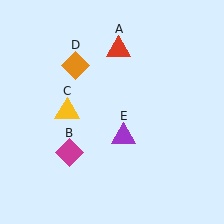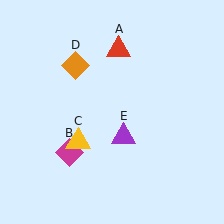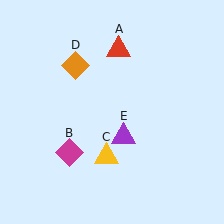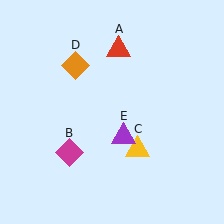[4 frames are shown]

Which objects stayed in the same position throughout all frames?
Red triangle (object A) and magenta diamond (object B) and orange diamond (object D) and purple triangle (object E) remained stationary.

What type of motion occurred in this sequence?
The yellow triangle (object C) rotated counterclockwise around the center of the scene.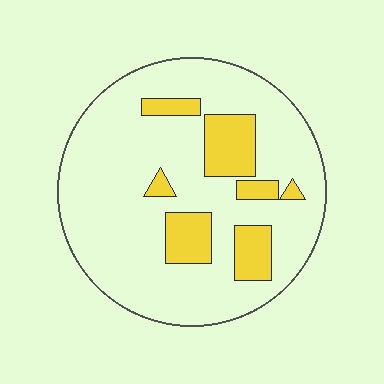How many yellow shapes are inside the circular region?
7.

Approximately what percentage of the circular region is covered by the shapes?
Approximately 20%.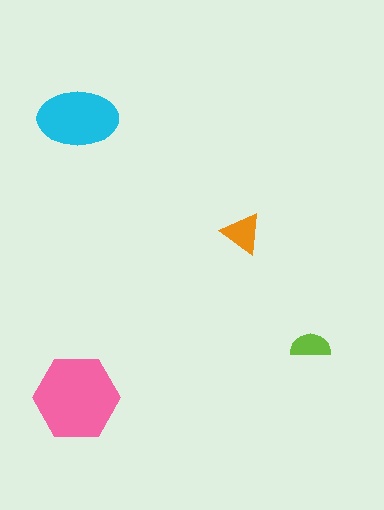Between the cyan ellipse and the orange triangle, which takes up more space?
The cyan ellipse.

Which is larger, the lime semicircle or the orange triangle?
The orange triangle.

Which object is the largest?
The pink hexagon.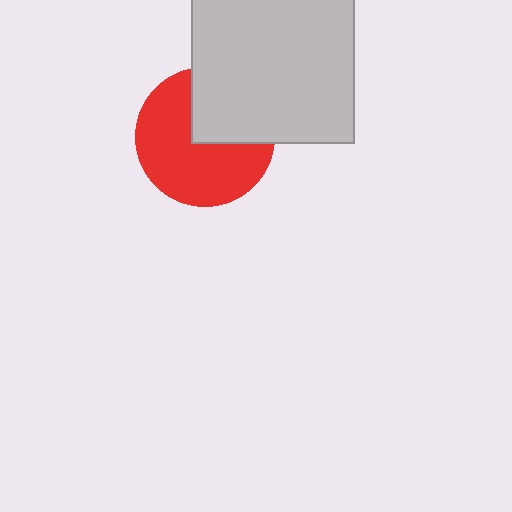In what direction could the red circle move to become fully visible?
The red circle could move toward the lower-left. That would shift it out from behind the light gray square entirely.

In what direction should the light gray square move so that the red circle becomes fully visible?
The light gray square should move toward the upper-right. That is the shortest direction to clear the overlap and leave the red circle fully visible.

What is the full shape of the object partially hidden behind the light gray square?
The partially hidden object is a red circle.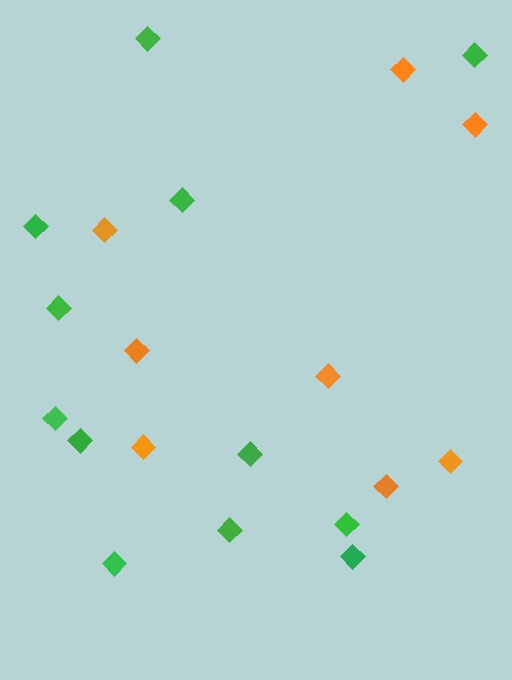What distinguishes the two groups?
There are 2 groups: one group of green diamonds (12) and one group of orange diamonds (8).